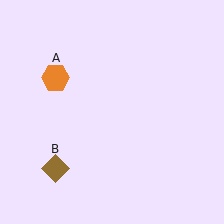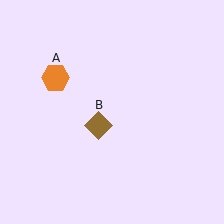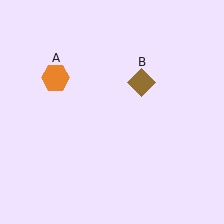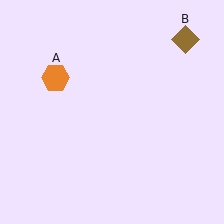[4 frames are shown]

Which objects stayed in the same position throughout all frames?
Orange hexagon (object A) remained stationary.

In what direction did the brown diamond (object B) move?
The brown diamond (object B) moved up and to the right.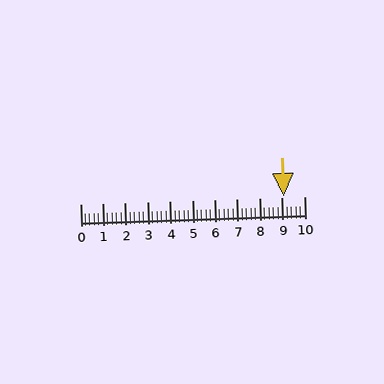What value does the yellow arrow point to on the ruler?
The yellow arrow points to approximately 9.1.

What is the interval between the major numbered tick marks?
The major tick marks are spaced 1 units apart.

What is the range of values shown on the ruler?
The ruler shows values from 0 to 10.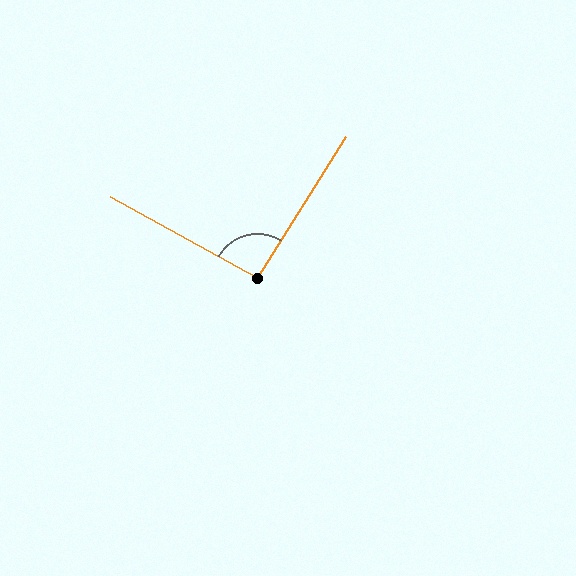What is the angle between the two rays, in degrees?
Approximately 93 degrees.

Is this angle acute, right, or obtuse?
It is approximately a right angle.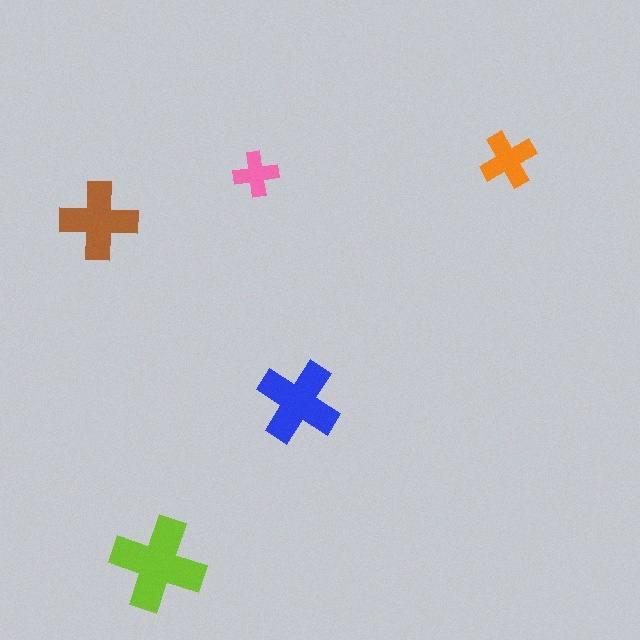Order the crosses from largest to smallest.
the lime one, the blue one, the brown one, the orange one, the pink one.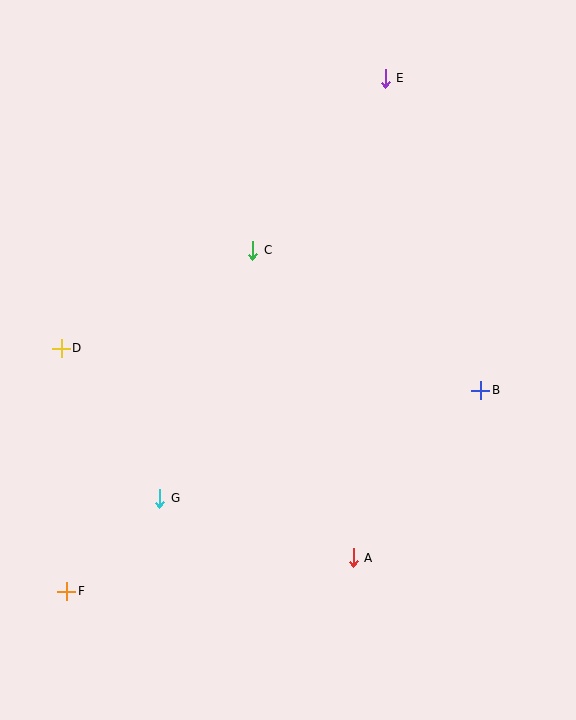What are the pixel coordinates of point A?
Point A is at (353, 558).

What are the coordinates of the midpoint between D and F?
The midpoint between D and F is at (64, 470).